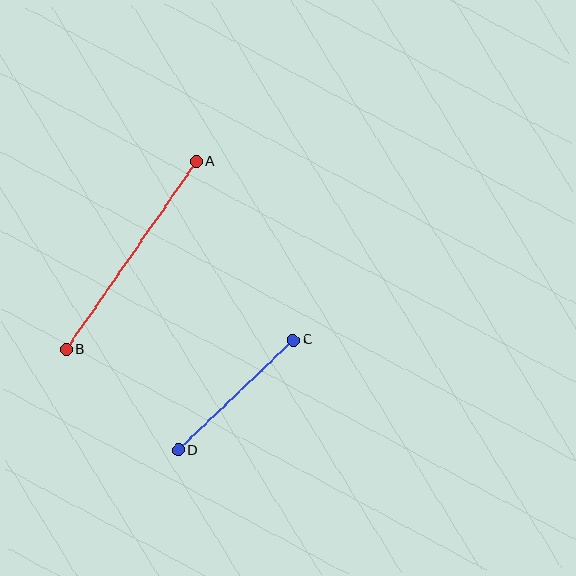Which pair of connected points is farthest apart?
Points A and B are farthest apart.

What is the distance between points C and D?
The distance is approximately 159 pixels.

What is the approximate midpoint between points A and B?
The midpoint is at approximately (131, 256) pixels.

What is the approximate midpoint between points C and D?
The midpoint is at approximately (236, 395) pixels.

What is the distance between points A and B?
The distance is approximately 229 pixels.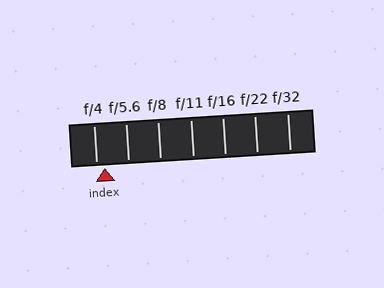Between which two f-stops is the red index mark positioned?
The index mark is between f/4 and f/5.6.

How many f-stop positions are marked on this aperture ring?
There are 7 f-stop positions marked.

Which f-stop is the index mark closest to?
The index mark is closest to f/4.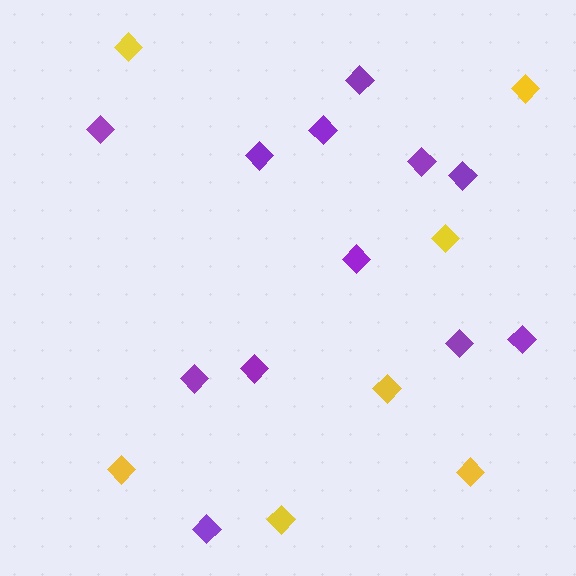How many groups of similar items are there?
There are 2 groups: one group of purple diamonds (12) and one group of yellow diamonds (7).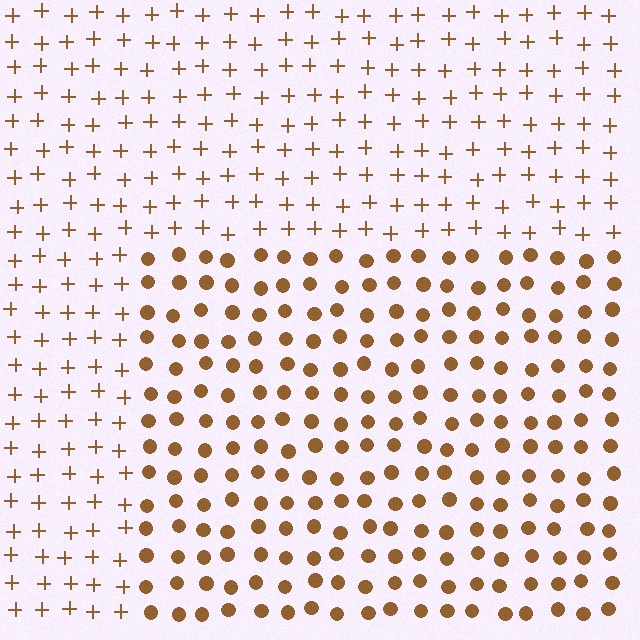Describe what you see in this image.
The image is filled with small brown elements arranged in a uniform grid. A rectangle-shaped region contains circles, while the surrounding area contains plus signs. The boundary is defined purely by the change in element shape.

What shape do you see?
I see a rectangle.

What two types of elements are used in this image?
The image uses circles inside the rectangle region and plus signs outside it.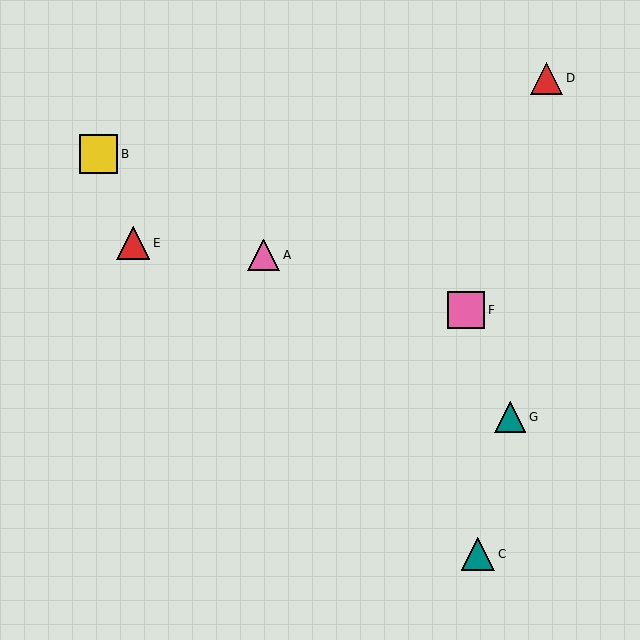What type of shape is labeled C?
Shape C is a teal triangle.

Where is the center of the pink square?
The center of the pink square is at (466, 310).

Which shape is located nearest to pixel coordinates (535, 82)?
The red triangle (labeled D) at (547, 78) is nearest to that location.